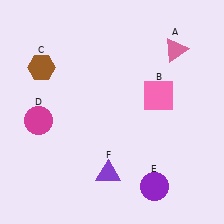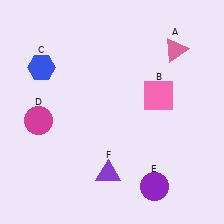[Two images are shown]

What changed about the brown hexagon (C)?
In Image 1, C is brown. In Image 2, it changed to blue.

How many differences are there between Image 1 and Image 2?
There is 1 difference between the two images.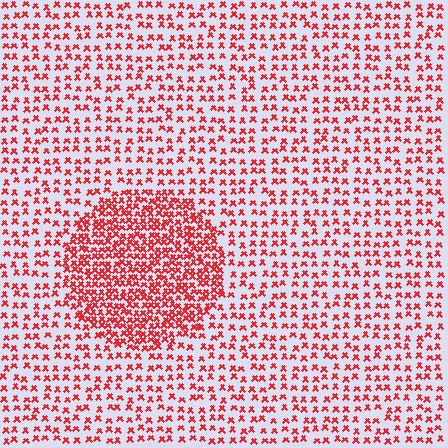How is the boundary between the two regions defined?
The boundary is defined by a change in element density (approximately 2.2x ratio). All elements are the same color, size, and shape.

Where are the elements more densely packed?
The elements are more densely packed inside the circle boundary.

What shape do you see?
I see a circle.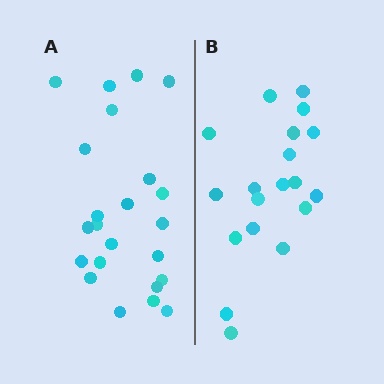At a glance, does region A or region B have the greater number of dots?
Region A (the left region) has more dots.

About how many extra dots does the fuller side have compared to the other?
Region A has about 4 more dots than region B.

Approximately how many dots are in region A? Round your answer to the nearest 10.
About 20 dots. (The exact count is 23, which rounds to 20.)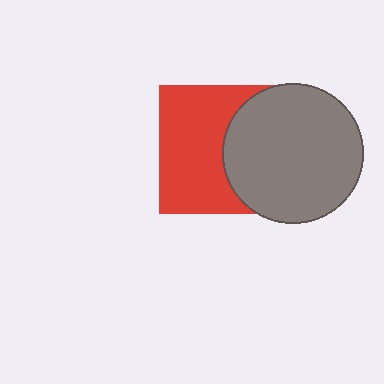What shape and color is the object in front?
The object in front is a gray circle.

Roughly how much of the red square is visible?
About half of it is visible (roughly 58%).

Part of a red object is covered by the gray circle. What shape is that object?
It is a square.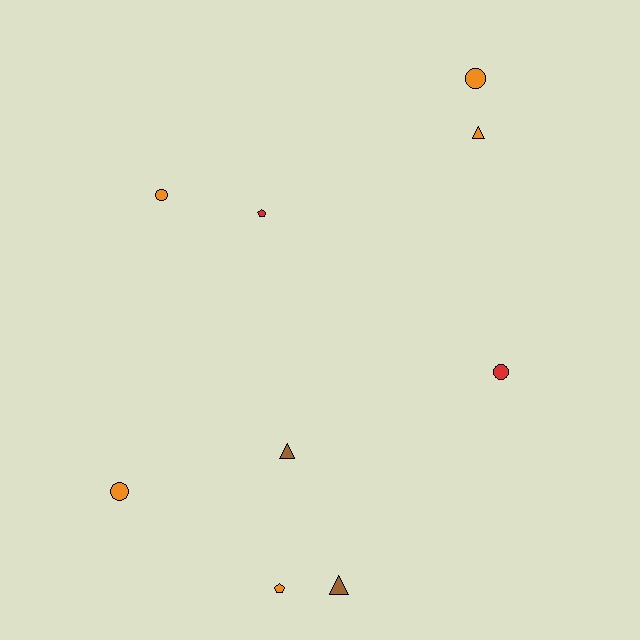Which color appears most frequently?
Orange, with 5 objects.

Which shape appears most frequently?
Circle, with 4 objects.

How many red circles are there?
There is 1 red circle.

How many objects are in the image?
There are 9 objects.